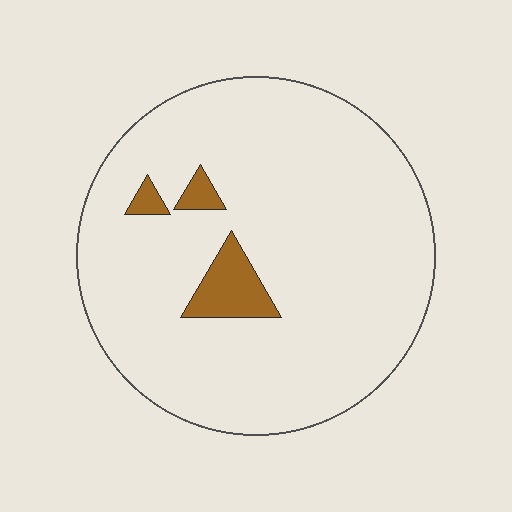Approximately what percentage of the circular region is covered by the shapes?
Approximately 5%.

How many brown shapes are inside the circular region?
3.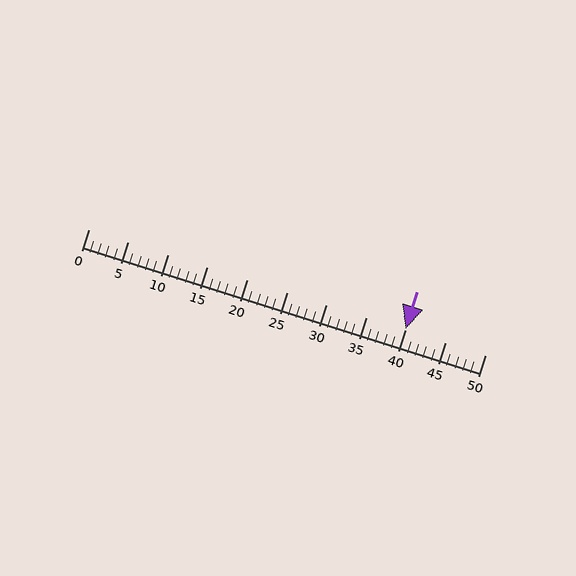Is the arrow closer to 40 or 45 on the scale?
The arrow is closer to 40.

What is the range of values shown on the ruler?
The ruler shows values from 0 to 50.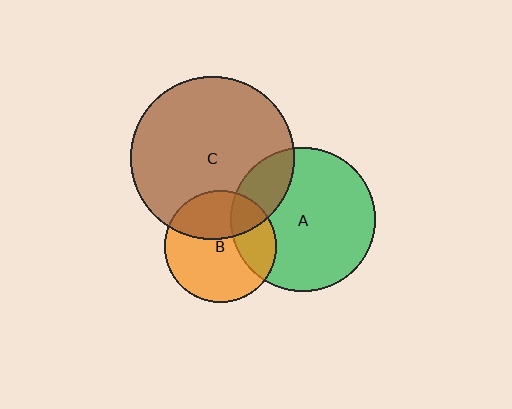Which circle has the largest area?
Circle C (brown).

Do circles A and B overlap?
Yes.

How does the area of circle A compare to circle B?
Approximately 1.7 times.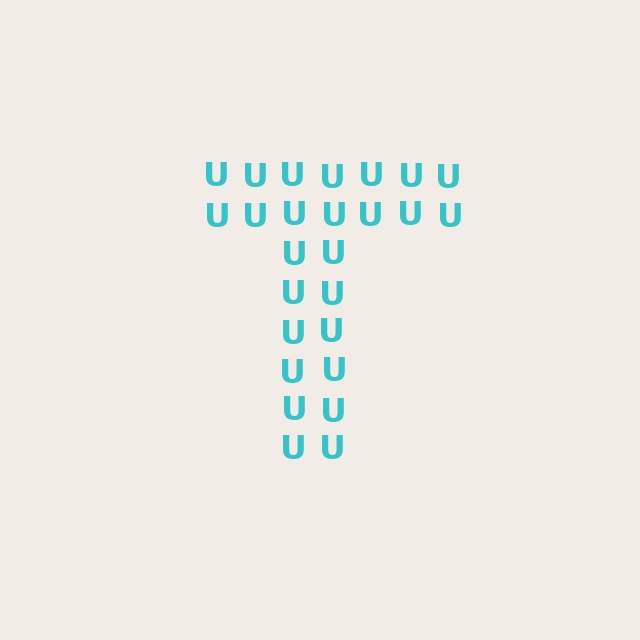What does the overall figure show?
The overall figure shows the letter T.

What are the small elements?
The small elements are letter U's.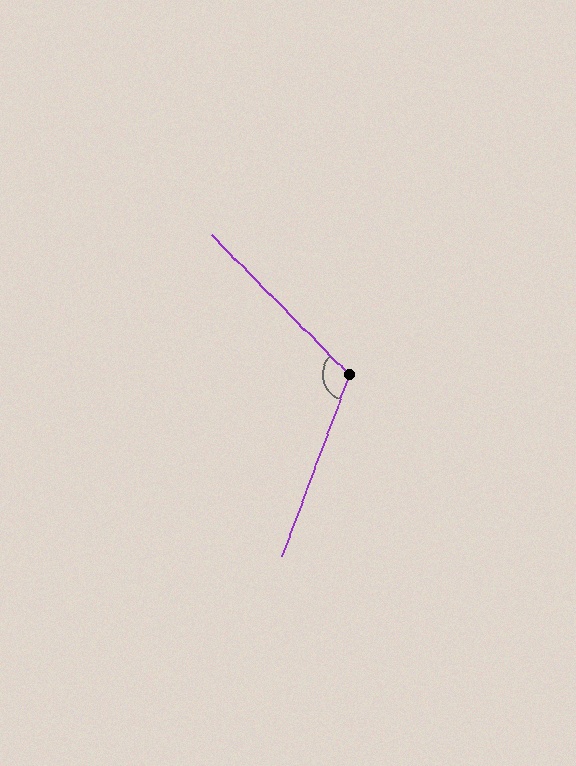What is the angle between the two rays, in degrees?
Approximately 115 degrees.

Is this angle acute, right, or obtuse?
It is obtuse.